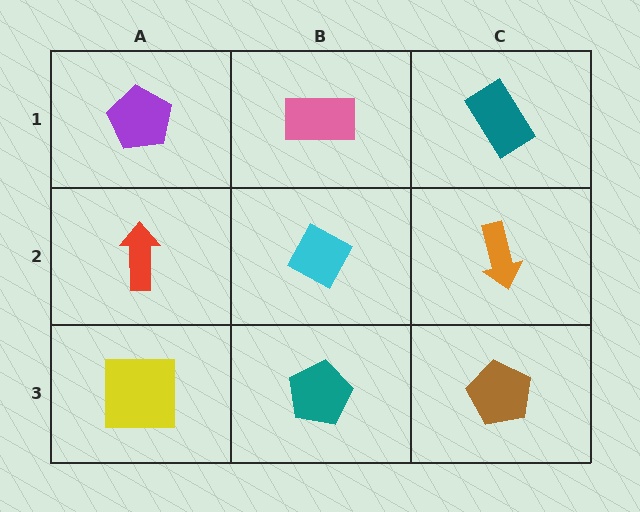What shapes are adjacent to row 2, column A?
A purple pentagon (row 1, column A), a yellow square (row 3, column A), a cyan diamond (row 2, column B).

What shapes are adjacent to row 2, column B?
A pink rectangle (row 1, column B), a teal pentagon (row 3, column B), a red arrow (row 2, column A), an orange arrow (row 2, column C).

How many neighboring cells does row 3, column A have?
2.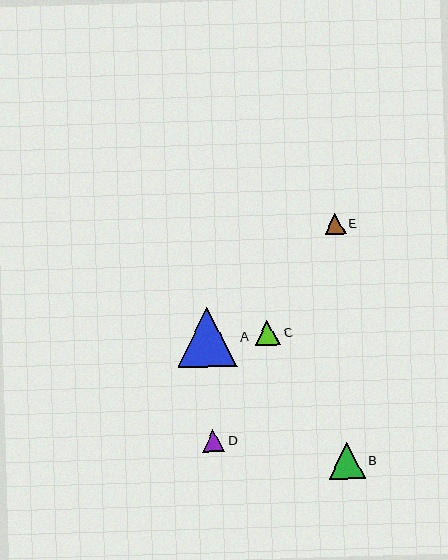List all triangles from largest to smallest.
From largest to smallest: A, B, C, D, E.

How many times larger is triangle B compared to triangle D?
Triangle B is approximately 1.7 times the size of triangle D.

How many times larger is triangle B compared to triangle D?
Triangle B is approximately 1.7 times the size of triangle D.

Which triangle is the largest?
Triangle A is the largest with a size of approximately 59 pixels.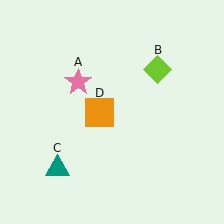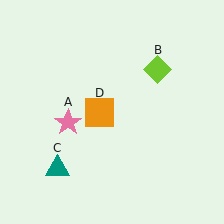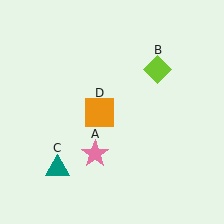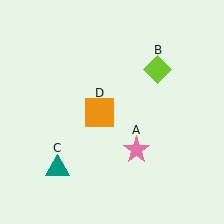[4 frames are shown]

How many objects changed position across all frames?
1 object changed position: pink star (object A).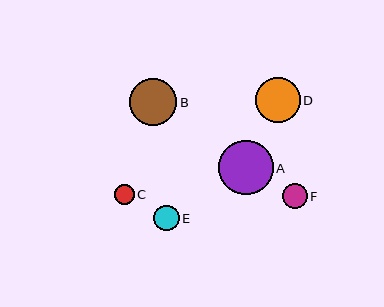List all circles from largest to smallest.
From largest to smallest: A, B, D, E, F, C.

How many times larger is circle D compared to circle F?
Circle D is approximately 1.8 times the size of circle F.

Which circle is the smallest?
Circle C is the smallest with a size of approximately 20 pixels.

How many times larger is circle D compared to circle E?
Circle D is approximately 1.8 times the size of circle E.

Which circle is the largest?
Circle A is the largest with a size of approximately 54 pixels.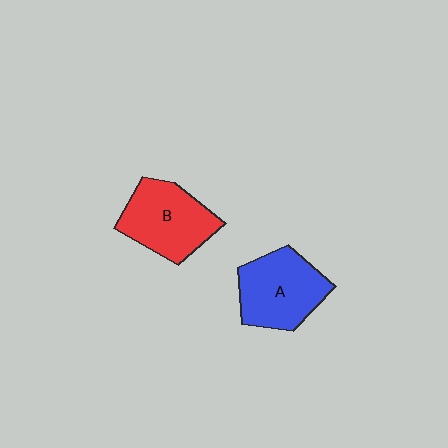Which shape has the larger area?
Shape A (blue).